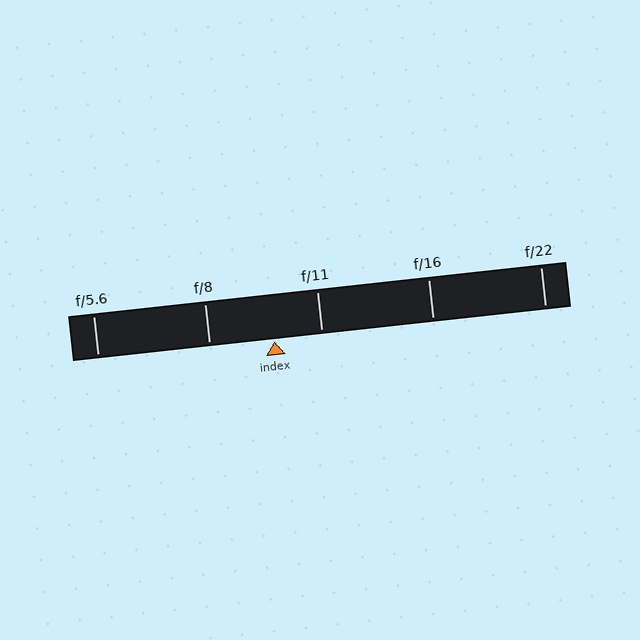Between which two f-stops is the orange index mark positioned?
The index mark is between f/8 and f/11.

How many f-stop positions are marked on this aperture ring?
There are 5 f-stop positions marked.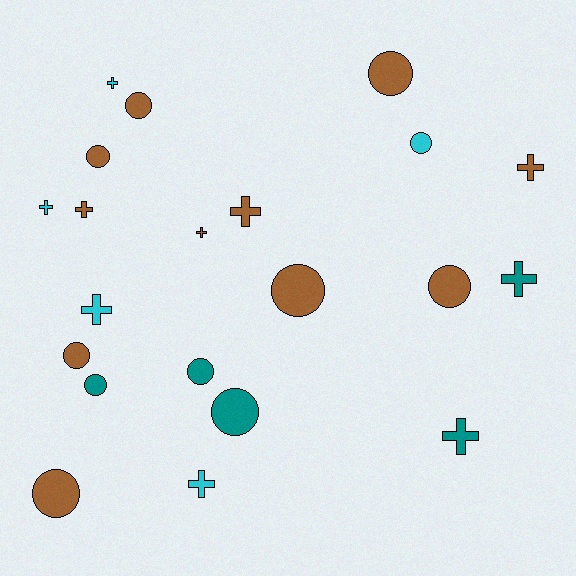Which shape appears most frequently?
Circle, with 11 objects.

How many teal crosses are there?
There are 2 teal crosses.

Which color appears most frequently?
Brown, with 11 objects.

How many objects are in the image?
There are 21 objects.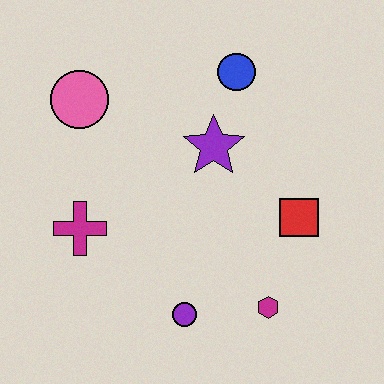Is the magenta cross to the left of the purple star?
Yes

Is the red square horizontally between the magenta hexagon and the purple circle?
No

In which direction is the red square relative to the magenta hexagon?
The red square is above the magenta hexagon.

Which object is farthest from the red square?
The pink circle is farthest from the red square.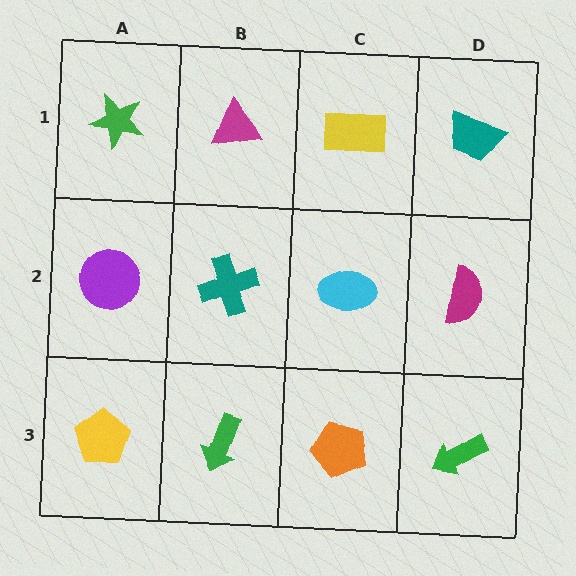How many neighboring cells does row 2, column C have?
4.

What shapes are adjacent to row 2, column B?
A magenta triangle (row 1, column B), a green arrow (row 3, column B), a purple circle (row 2, column A), a cyan ellipse (row 2, column C).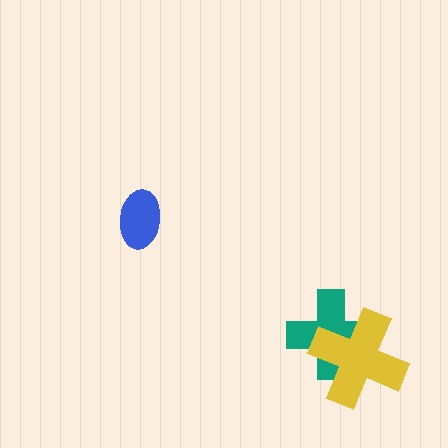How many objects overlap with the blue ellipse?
0 objects overlap with the blue ellipse.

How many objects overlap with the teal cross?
1 object overlaps with the teal cross.